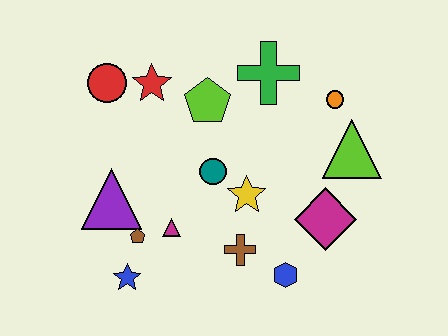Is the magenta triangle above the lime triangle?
No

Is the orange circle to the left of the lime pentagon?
No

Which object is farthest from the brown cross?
The red circle is farthest from the brown cross.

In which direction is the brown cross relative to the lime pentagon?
The brown cross is below the lime pentagon.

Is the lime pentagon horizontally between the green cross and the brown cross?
No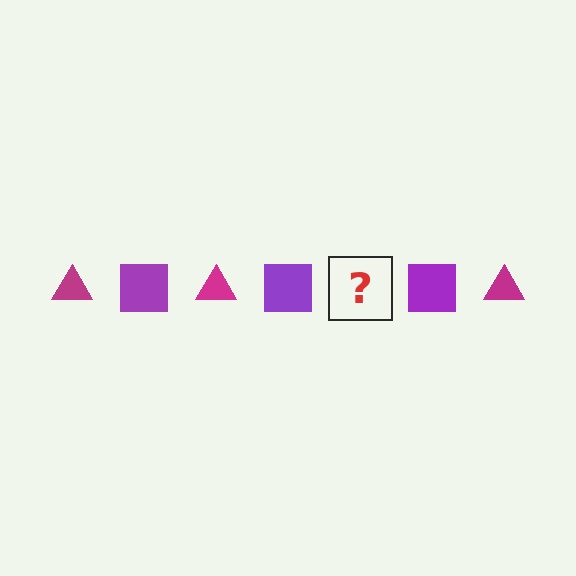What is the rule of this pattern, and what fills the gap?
The rule is that the pattern alternates between magenta triangle and purple square. The gap should be filled with a magenta triangle.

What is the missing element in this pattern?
The missing element is a magenta triangle.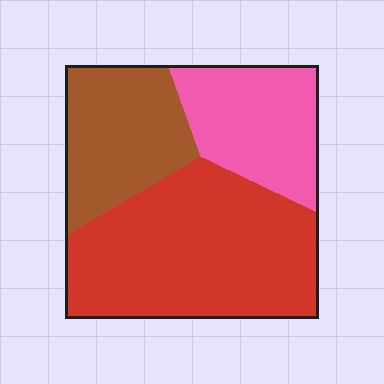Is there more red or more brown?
Red.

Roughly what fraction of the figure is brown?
Brown takes up about one quarter (1/4) of the figure.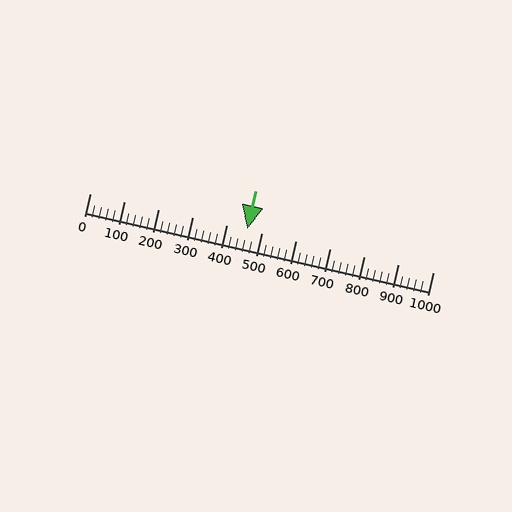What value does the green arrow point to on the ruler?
The green arrow points to approximately 460.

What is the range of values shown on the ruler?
The ruler shows values from 0 to 1000.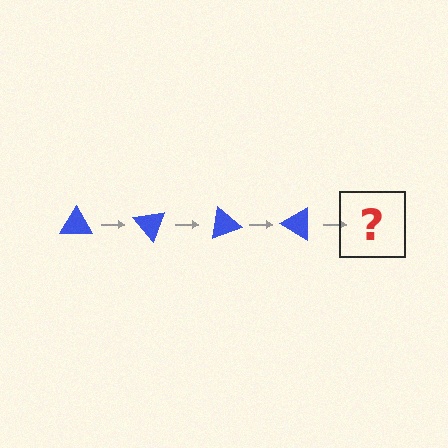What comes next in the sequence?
The next element should be a blue triangle rotated 200 degrees.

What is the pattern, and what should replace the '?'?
The pattern is that the triangle rotates 50 degrees each step. The '?' should be a blue triangle rotated 200 degrees.